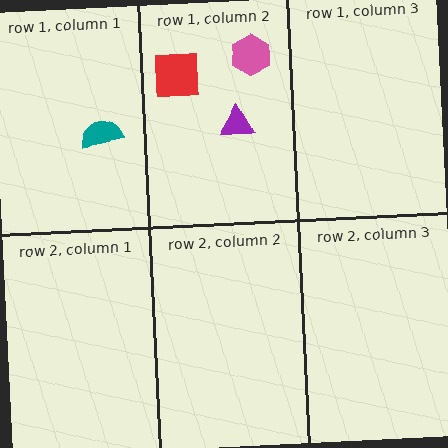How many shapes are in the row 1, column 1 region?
1.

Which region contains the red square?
The row 1, column 2 region.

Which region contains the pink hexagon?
The row 1, column 2 region.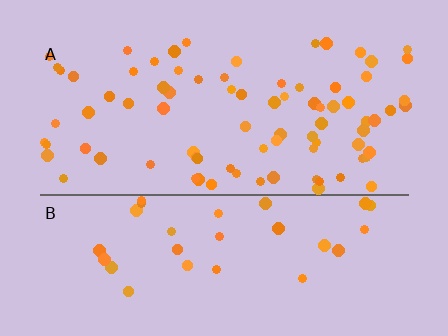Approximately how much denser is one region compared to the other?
Approximately 2.4× — region A over region B.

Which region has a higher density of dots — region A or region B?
A (the top).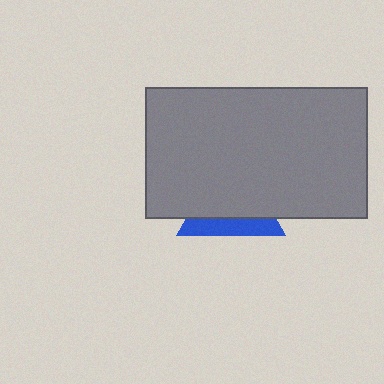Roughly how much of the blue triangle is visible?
A small part of it is visible (roughly 31%).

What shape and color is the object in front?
The object in front is a gray rectangle.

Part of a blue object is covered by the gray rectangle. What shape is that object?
It is a triangle.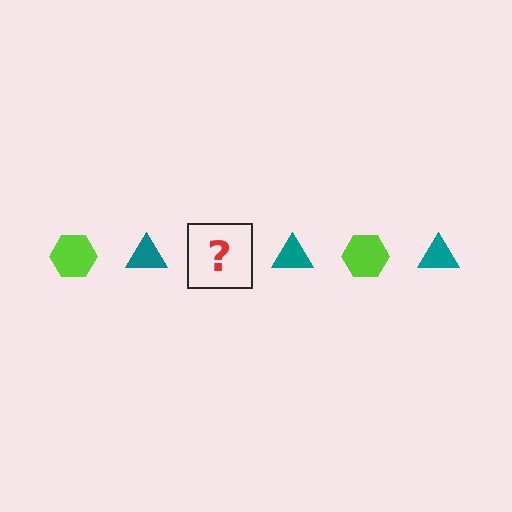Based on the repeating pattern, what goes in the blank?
The blank should be a lime hexagon.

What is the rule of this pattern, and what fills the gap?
The rule is that the pattern alternates between lime hexagon and teal triangle. The gap should be filled with a lime hexagon.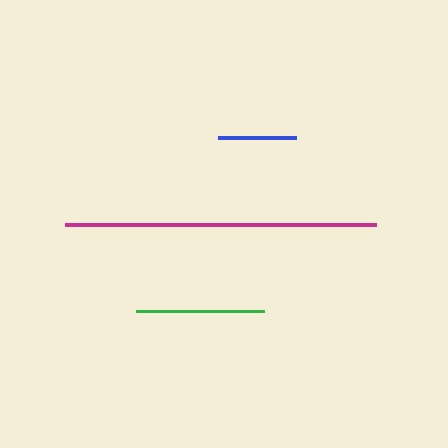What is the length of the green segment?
The green segment is approximately 129 pixels long.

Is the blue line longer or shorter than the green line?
The green line is longer than the blue line.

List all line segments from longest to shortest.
From longest to shortest: magenta, green, blue.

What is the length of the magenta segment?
The magenta segment is approximately 311 pixels long.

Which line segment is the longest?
The magenta line is the longest at approximately 311 pixels.